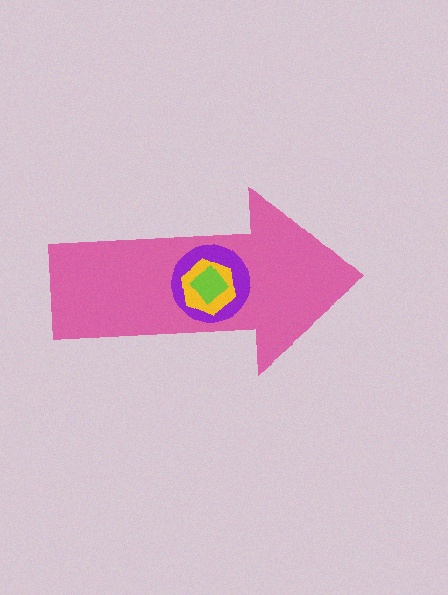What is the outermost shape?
The pink arrow.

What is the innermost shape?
The lime diamond.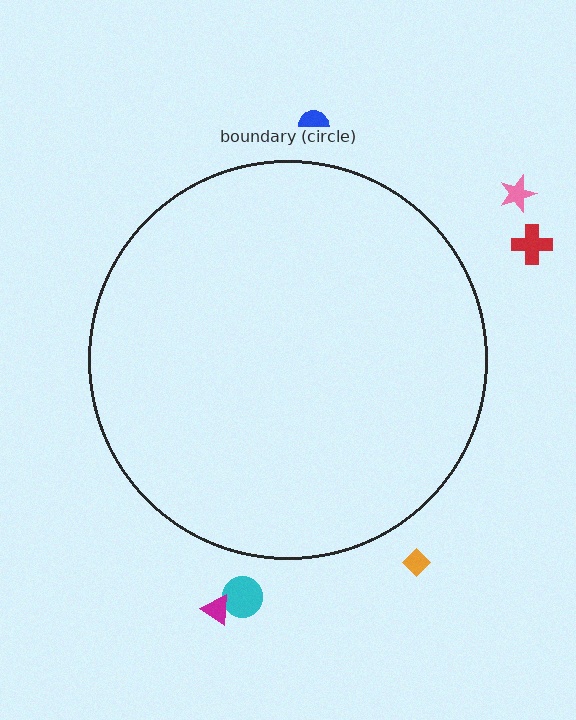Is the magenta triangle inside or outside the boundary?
Outside.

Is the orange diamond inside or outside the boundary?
Outside.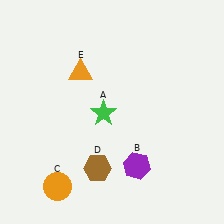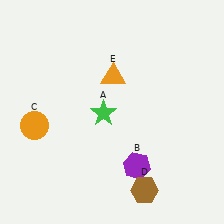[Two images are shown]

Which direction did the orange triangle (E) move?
The orange triangle (E) moved right.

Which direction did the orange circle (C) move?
The orange circle (C) moved up.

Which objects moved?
The objects that moved are: the orange circle (C), the brown hexagon (D), the orange triangle (E).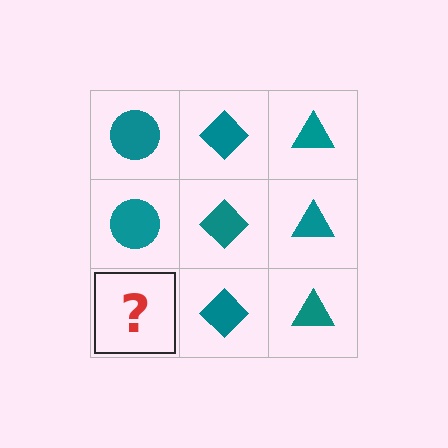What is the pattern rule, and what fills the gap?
The rule is that each column has a consistent shape. The gap should be filled with a teal circle.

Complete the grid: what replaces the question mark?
The question mark should be replaced with a teal circle.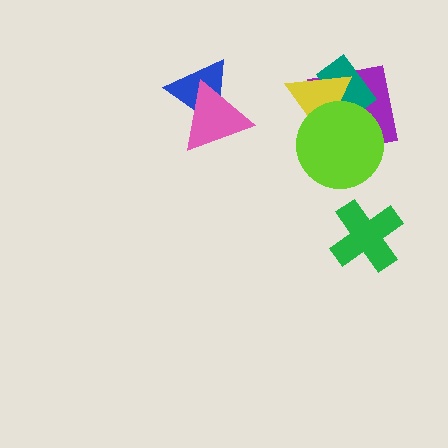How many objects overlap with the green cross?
0 objects overlap with the green cross.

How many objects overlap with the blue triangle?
1 object overlaps with the blue triangle.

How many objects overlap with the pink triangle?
1 object overlaps with the pink triangle.